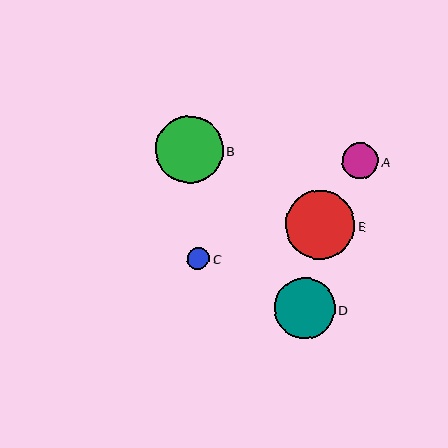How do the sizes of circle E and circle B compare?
Circle E and circle B are approximately the same size.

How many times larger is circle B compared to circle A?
Circle B is approximately 1.8 times the size of circle A.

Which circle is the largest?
Circle E is the largest with a size of approximately 69 pixels.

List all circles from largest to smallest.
From largest to smallest: E, B, D, A, C.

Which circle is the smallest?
Circle C is the smallest with a size of approximately 22 pixels.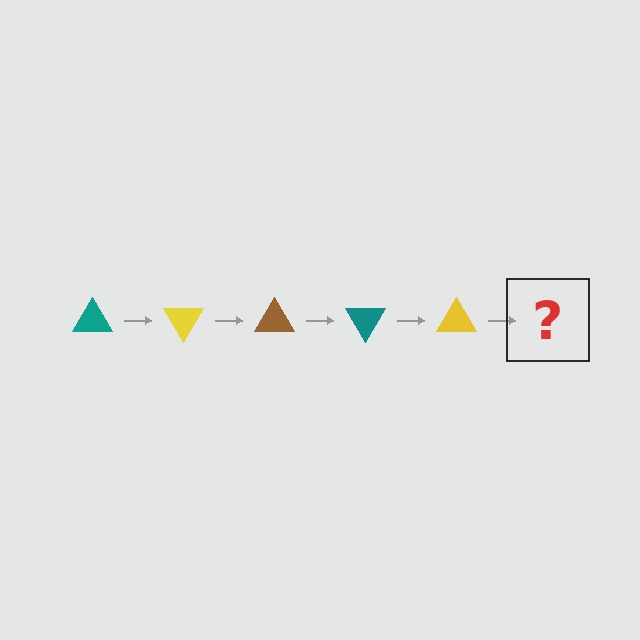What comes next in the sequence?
The next element should be a brown triangle, rotated 300 degrees from the start.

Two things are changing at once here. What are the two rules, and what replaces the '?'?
The two rules are that it rotates 60 degrees each step and the color cycles through teal, yellow, and brown. The '?' should be a brown triangle, rotated 300 degrees from the start.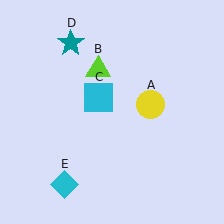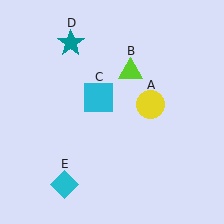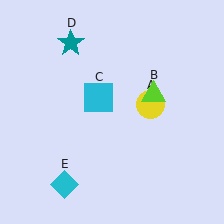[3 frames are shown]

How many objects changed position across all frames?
1 object changed position: lime triangle (object B).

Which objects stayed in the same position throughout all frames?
Yellow circle (object A) and cyan square (object C) and teal star (object D) and cyan diamond (object E) remained stationary.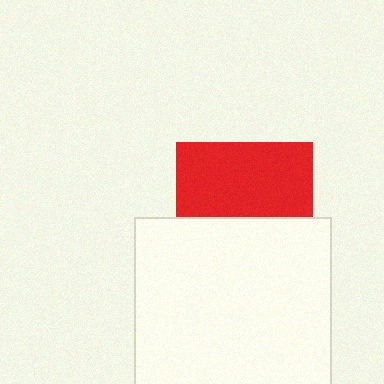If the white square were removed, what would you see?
You would see the complete red square.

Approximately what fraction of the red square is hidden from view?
Roughly 45% of the red square is hidden behind the white square.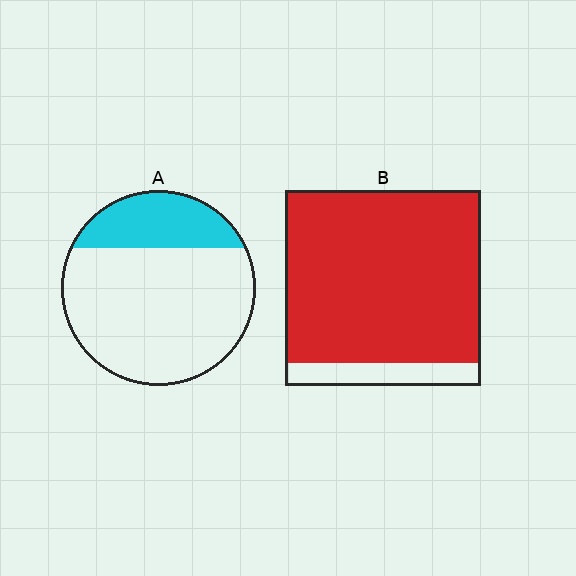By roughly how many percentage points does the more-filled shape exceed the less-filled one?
By roughly 65 percentage points (B over A).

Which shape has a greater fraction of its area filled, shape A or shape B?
Shape B.